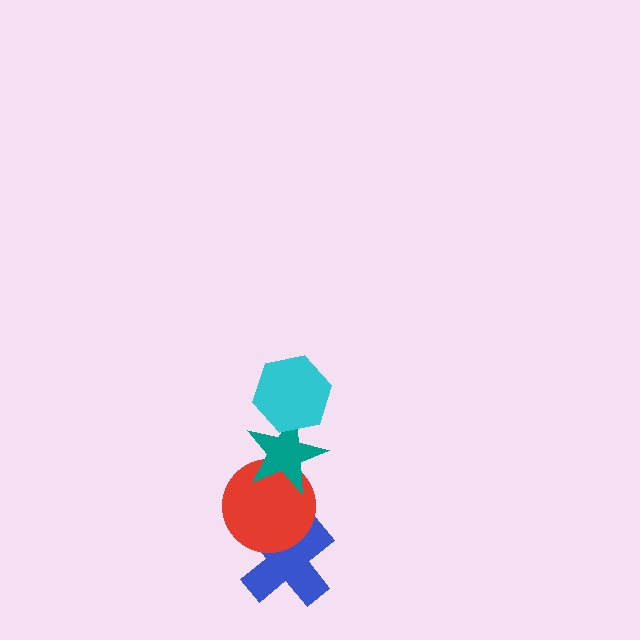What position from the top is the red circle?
The red circle is 3rd from the top.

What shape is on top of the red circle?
The teal star is on top of the red circle.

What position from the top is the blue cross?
The blue cross is 4th from the top.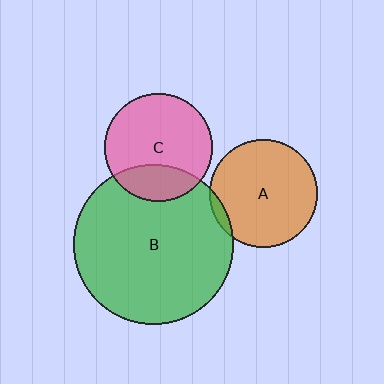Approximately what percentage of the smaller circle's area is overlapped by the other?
Approximately 25%.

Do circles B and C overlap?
Yes.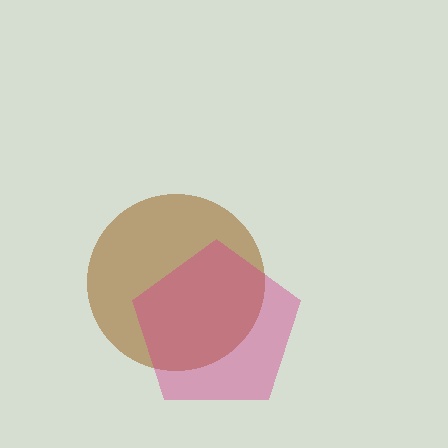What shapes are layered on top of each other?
The layered shapes are: a brown circle, a magenta pentagon.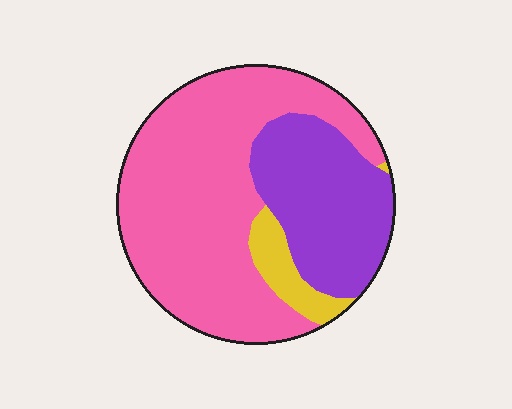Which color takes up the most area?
Pink, at roughly 60%.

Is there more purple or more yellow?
Purple.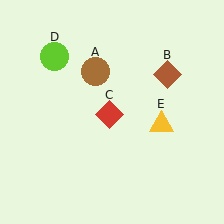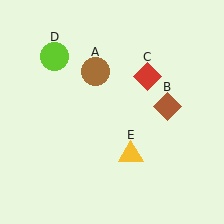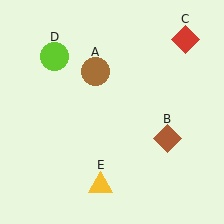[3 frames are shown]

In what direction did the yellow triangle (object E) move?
The yellow triangle (object E) moved down and to the left.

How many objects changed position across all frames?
3 objects changed position: brown diamond (object B), red diamond (object C), yellow triangle (object E).